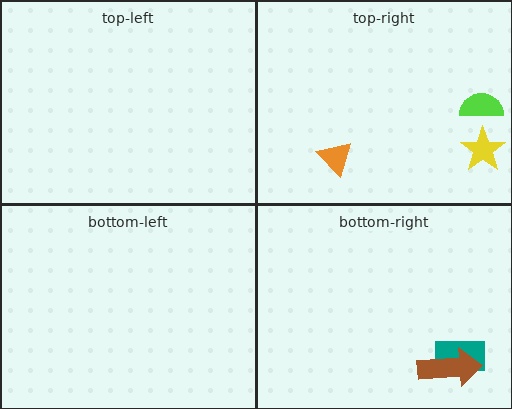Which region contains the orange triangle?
The top-right region.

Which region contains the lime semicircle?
The top-right region.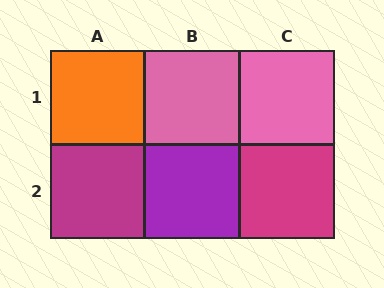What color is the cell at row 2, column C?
Magenta.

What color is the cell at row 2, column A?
Magenta.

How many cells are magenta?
2 cells are magenta.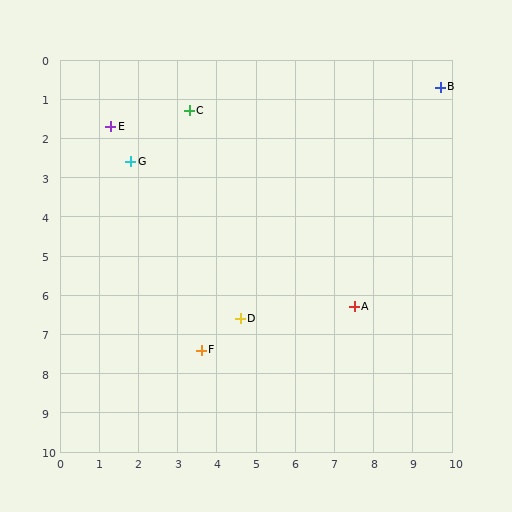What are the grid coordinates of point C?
Point C is at approximately (3.3, 1.3).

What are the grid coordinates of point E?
Point E is at approximately (1.3, 1.7).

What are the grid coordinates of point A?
Point A is at approximately (7.5, 6.3).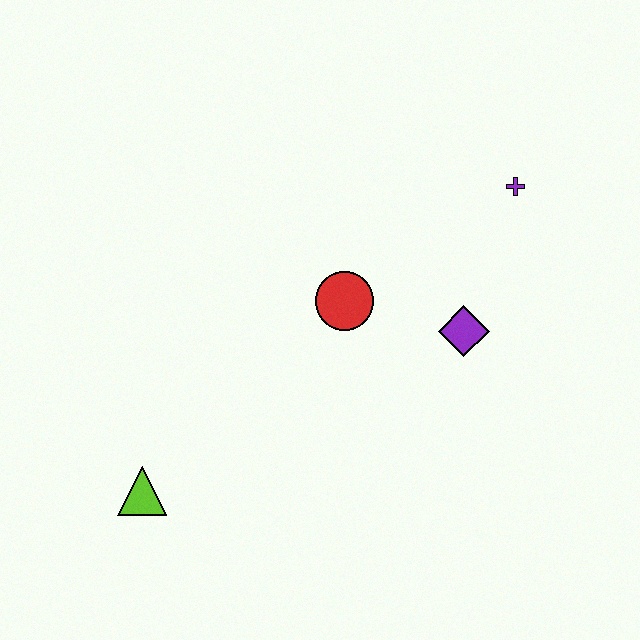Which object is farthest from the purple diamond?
The lime triangle is farthest from the purple diamond.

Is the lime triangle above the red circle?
No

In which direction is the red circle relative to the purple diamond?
The red circle is to the left of the purple diamond.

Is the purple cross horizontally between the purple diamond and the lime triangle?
No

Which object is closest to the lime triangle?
The red circle is closest to the lime triangle.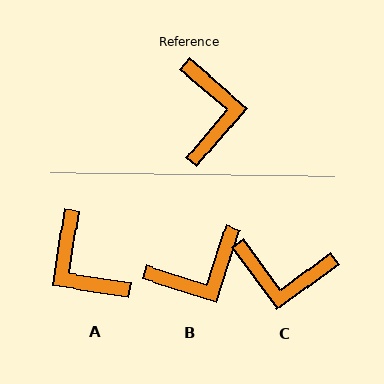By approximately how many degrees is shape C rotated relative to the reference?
Approximately 103 degrees clockwise.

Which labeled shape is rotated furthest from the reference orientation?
A, about 148 degrees away.